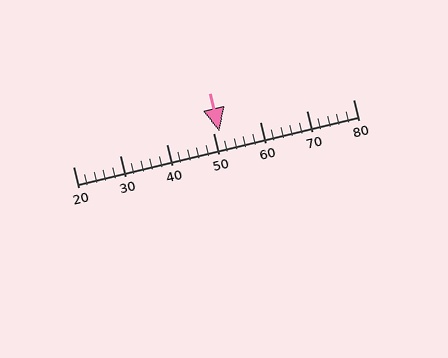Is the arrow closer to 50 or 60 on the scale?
The arrow is closer to 50.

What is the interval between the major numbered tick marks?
The major tick marks are spaced 10 units apart.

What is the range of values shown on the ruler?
The ruler shows values from 20 to 80.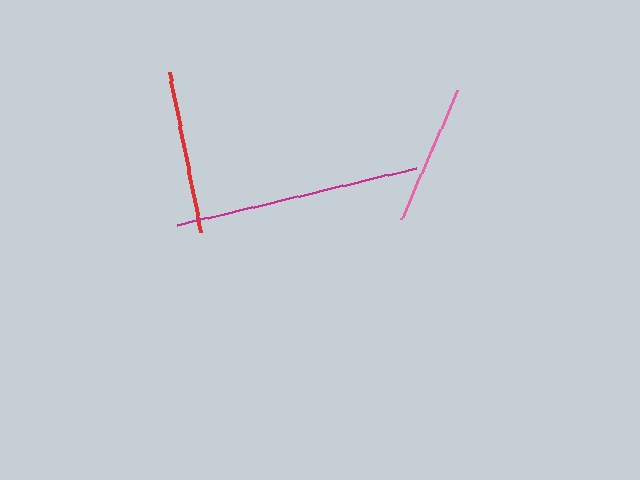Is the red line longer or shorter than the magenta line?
The magenta line is longer than the red line.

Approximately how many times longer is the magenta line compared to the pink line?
The magenta line is approximately 1.7 times the length of the pink line.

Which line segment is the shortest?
The pink line is the shortest at approximately 141 pixels.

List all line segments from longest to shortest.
From longest to shortest: magenta, red, pink.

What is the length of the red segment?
The red segment is approximately 164 pixels long.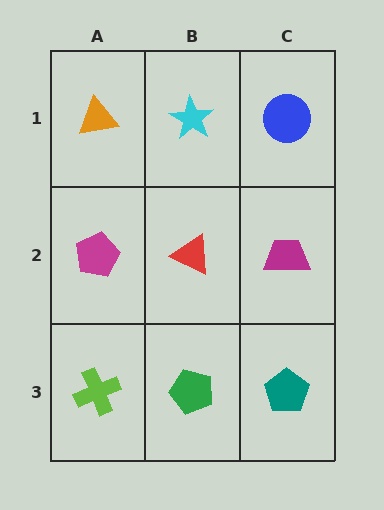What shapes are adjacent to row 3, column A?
A magenta pentagon (row 2, column A), a green pentagon (row 3, column B).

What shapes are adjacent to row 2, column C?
A blue circle (row 1, column C), a teal pentagon (row 3, column C), a red triangle (row 2, column B).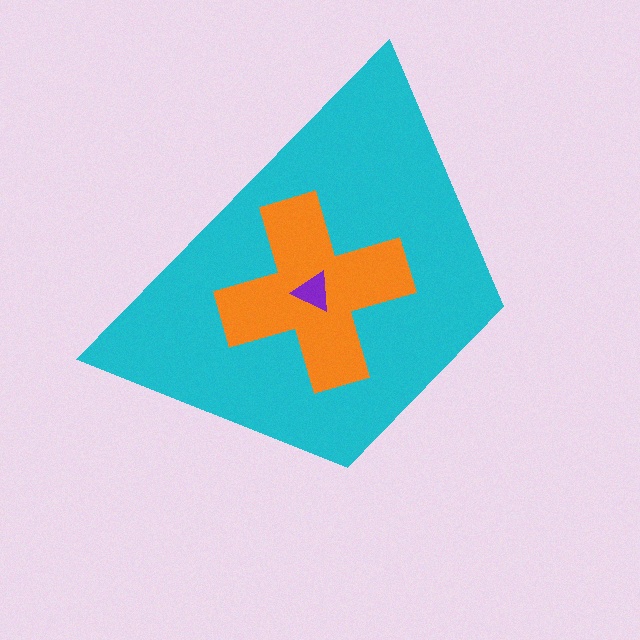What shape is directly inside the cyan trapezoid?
The orange cross.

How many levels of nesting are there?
3.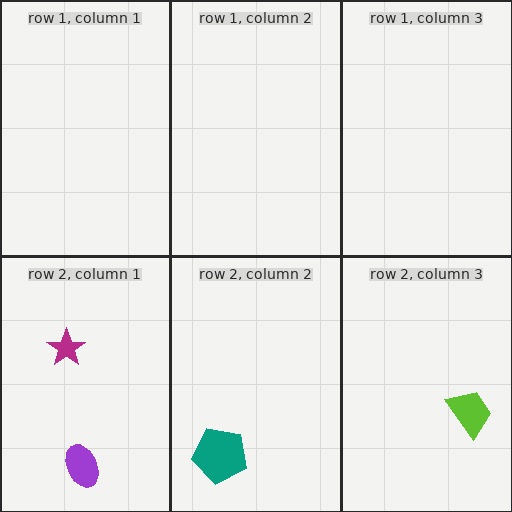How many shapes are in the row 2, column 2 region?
1.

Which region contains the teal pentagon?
The row 2, column 2 region.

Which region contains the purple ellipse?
The row 2, column 1 region.